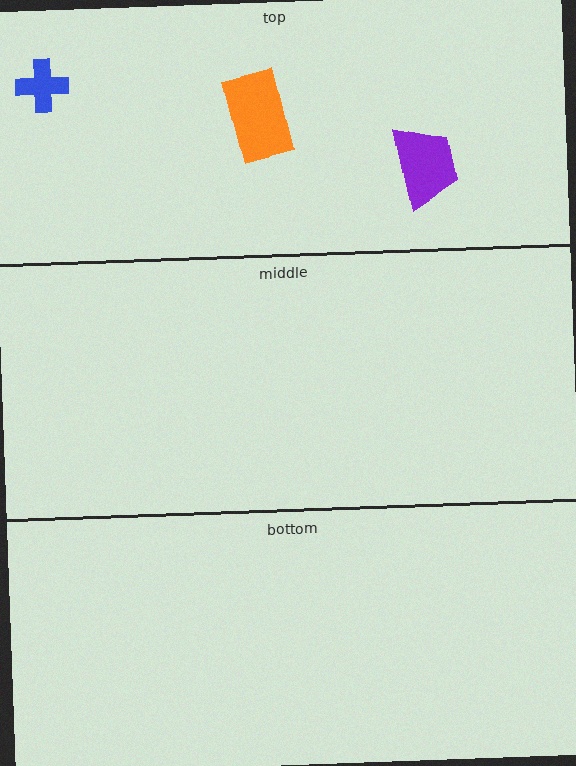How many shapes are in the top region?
3.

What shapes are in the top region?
The orange rectangle, the purple trapezoid, the blue cross.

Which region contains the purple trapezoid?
The top region.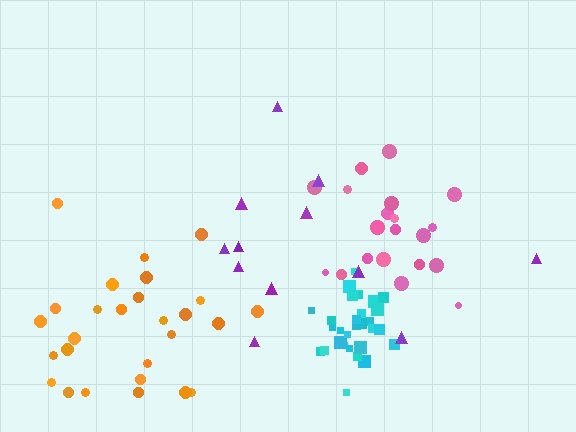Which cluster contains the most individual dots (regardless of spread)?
Cyan (30).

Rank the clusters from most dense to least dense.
cyan, pink, orange, purple.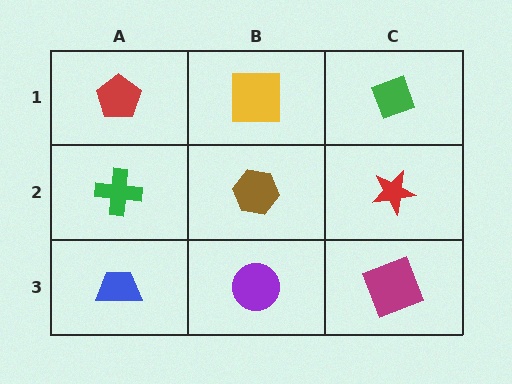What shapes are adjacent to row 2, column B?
A yellow square (row 1, column B), a purple circle (row 3, column B), a green cross (row 2, column A), a red star (row 2, column C).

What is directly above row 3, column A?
A green cross.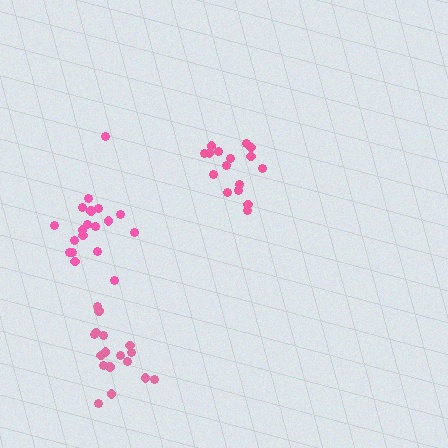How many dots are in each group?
Group 1: 16 dots, Group 2: 17 dots, Group 3: 19 dots (52 total).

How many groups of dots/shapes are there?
There are 3 groups.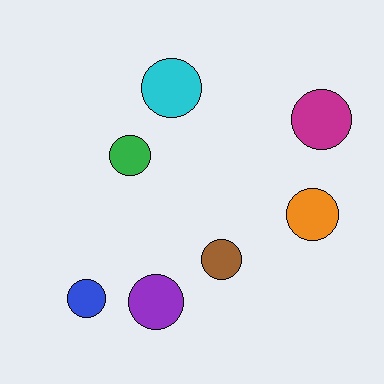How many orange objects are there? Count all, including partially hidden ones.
There is 1 orange object.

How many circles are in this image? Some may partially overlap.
There are 7 circles.